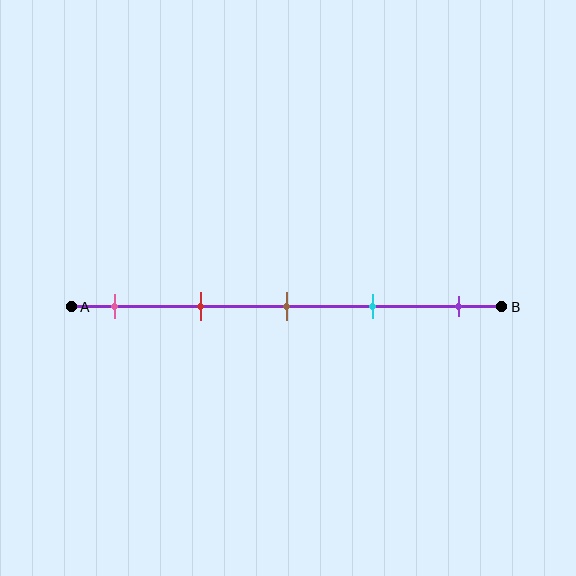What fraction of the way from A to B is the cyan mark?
The cyan mark is approximately 70% (0.7) of the way from A to B.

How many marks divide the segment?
There are 5 marks dividing the segment.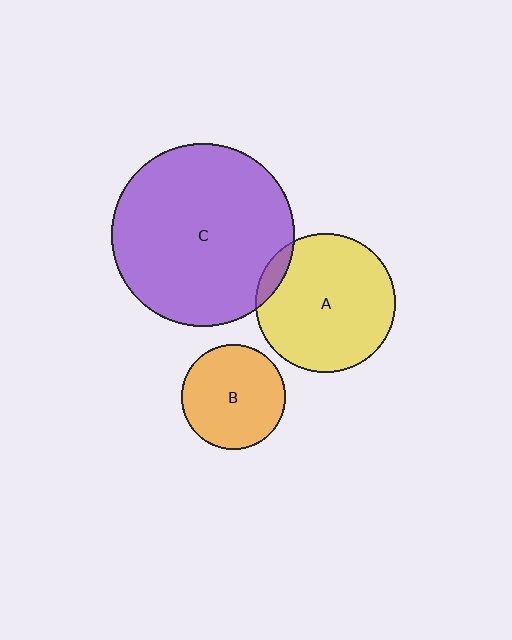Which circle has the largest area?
Circle C (purple).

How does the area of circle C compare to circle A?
Approximately 1.7 times.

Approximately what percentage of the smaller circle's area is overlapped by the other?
Approximately 5%.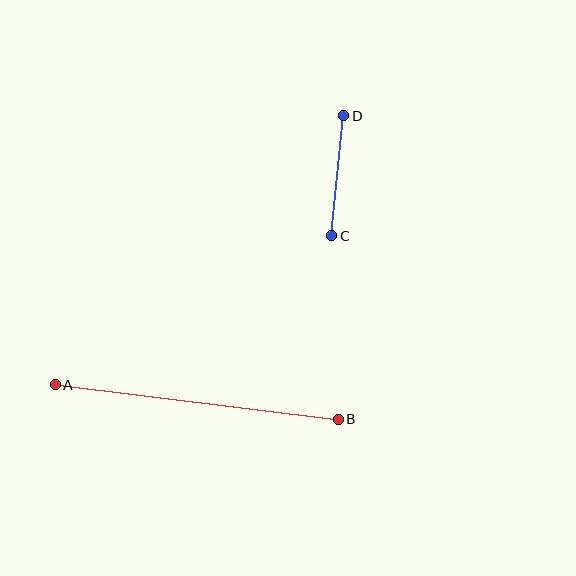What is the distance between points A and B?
The distance is approximately 285 pixels.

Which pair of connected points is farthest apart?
Points A and B are farthest apart.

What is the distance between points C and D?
The distance is approximately 121 pixels.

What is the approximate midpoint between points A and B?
The midpoint is at approximately (197, 402) pixels.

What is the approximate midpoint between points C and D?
The midpoint is at approximately (338, 176) pixels.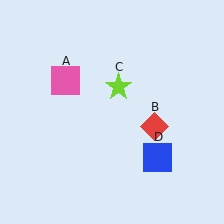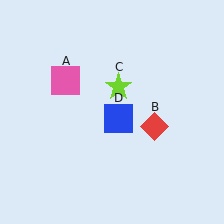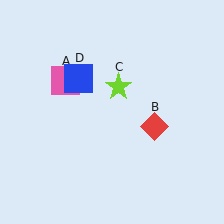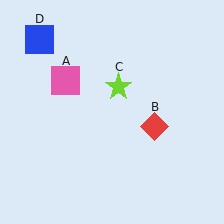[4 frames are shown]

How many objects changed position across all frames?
1 object changed position: blue square (object D).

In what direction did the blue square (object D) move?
The blue square (object D) moved up and to the left.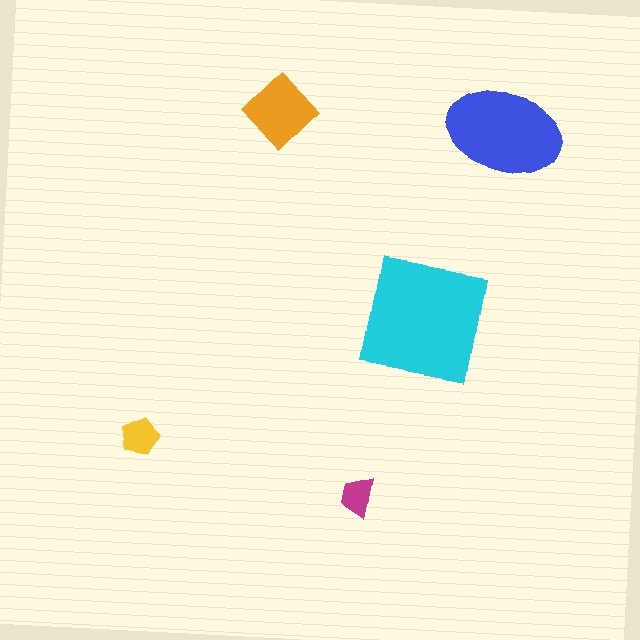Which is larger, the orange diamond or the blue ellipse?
The blue ellipse.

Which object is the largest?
The cyan square.